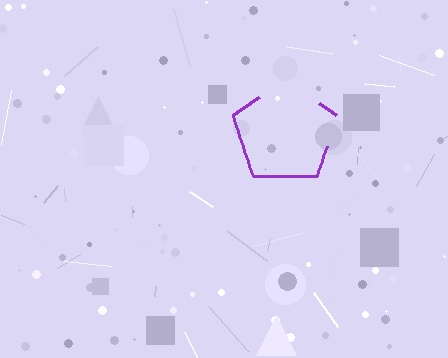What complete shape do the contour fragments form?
The contour fragments form a pentagon.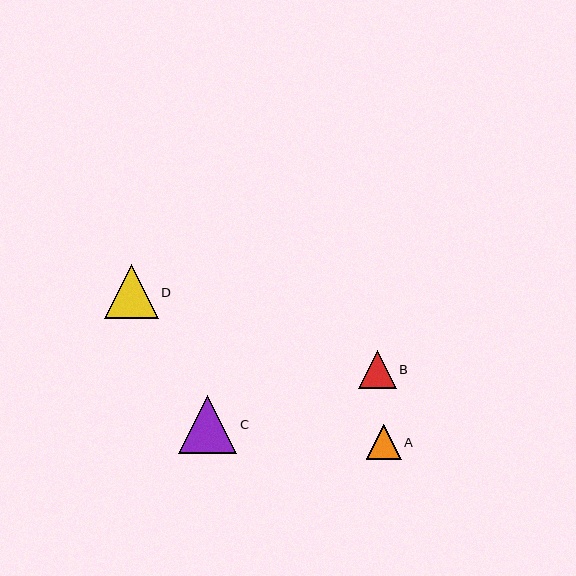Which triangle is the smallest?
Triangle A is the smallest with a size of approximately 35 pixels.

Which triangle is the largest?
Triangle C is the largest with a size of approximately 58 pixels.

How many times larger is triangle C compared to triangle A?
Triangle C is approximately 1.7 times the size of triangle A.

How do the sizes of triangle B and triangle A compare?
Triangle B and triangle A are approximately the same size.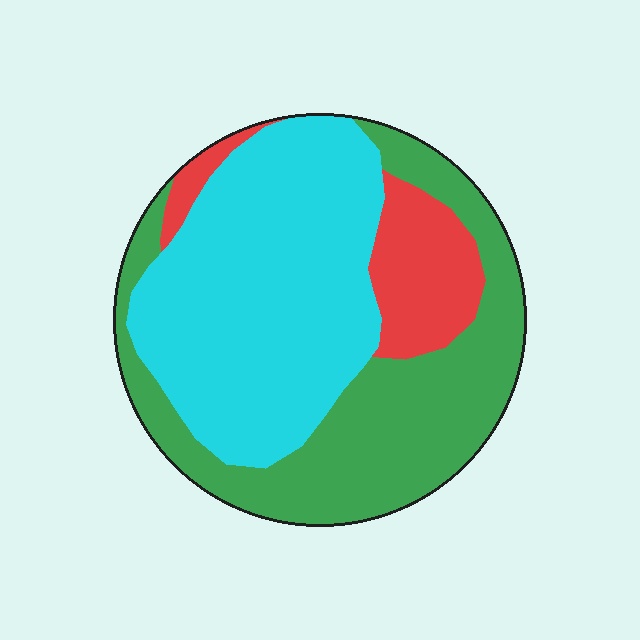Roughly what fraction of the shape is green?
Green takes up between a third and a half of the shape.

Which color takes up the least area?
Red, at roughly 15%.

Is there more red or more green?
Green.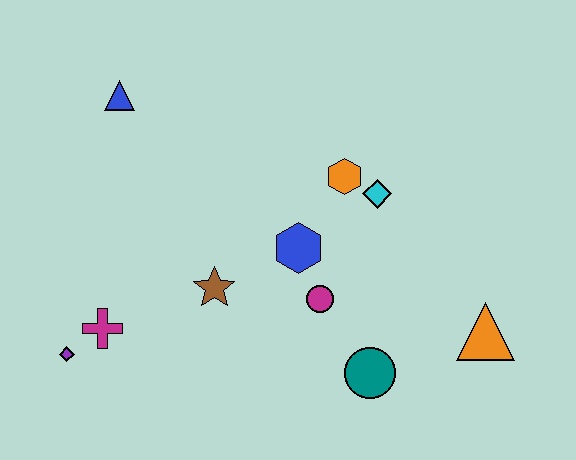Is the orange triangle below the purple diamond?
No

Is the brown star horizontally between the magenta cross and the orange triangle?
Yes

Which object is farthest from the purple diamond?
The orange triangle is farthest from the purple diamond.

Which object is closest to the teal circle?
The magenta circle is closest to the teal circle.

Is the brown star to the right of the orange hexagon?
No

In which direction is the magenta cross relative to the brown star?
The magenta cross is to the left of the brown star.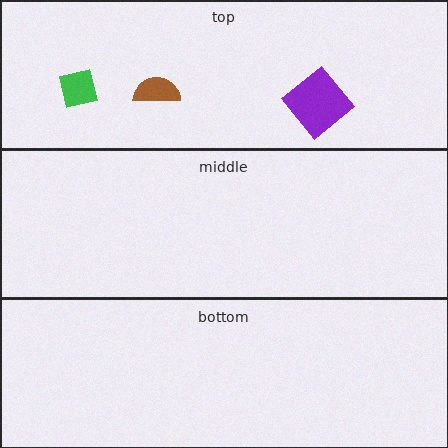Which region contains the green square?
The top region.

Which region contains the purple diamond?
The top region.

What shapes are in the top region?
The purple diamond, the brown semicircle, the green square.